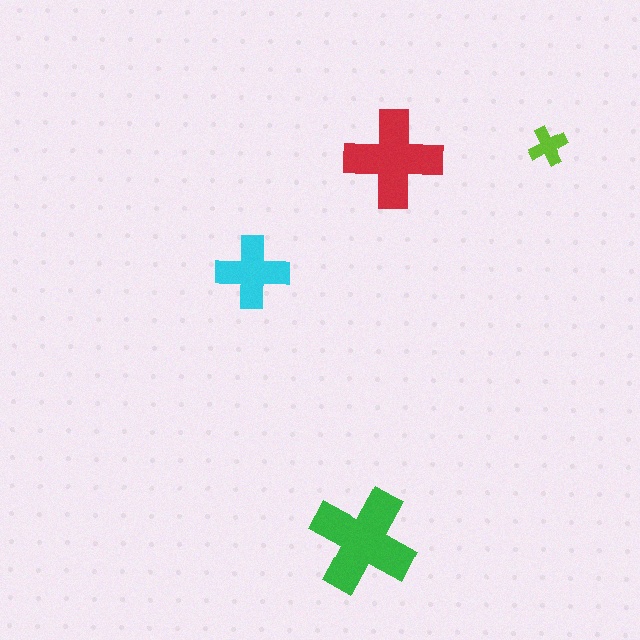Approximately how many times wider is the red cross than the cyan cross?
About 1.5 times wider.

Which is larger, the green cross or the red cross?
The green one.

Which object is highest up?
The lime cross is topmost.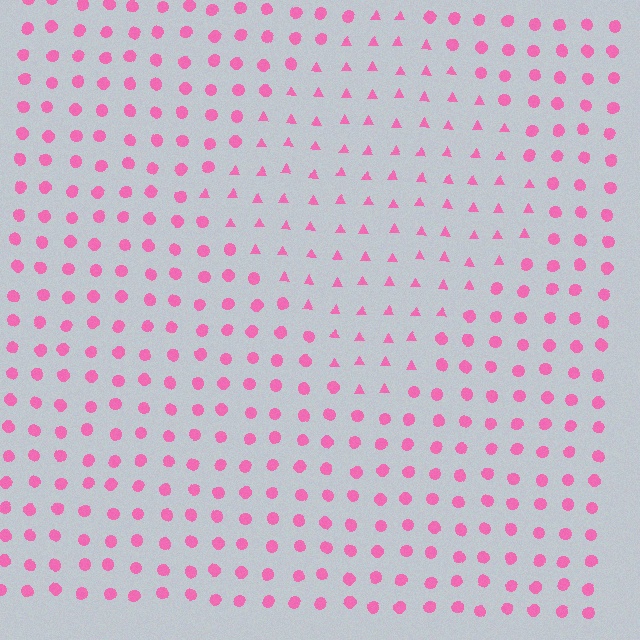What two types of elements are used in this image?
The image uses triangles inside the diamond region and circles outside it.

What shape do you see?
I see a diamond.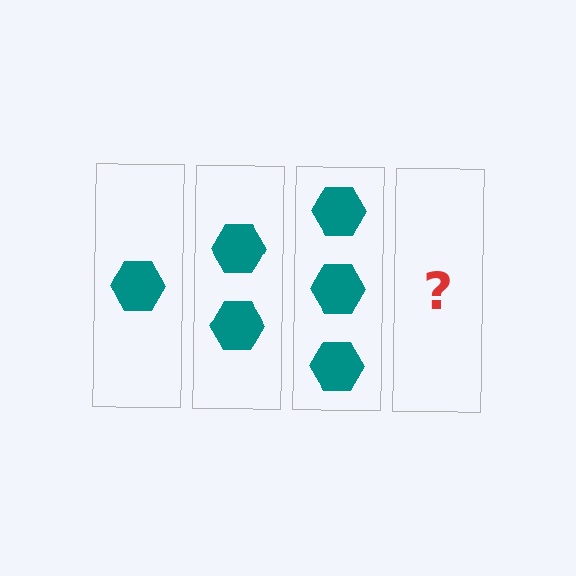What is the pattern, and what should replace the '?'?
The pattern is that each step adds one more hexagon. The '?' should be 4 hexagons.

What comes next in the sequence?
The next element should be 4 hexagons.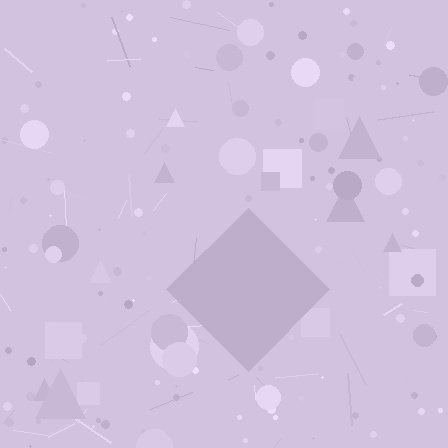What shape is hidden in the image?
A diamond is hidden in the image.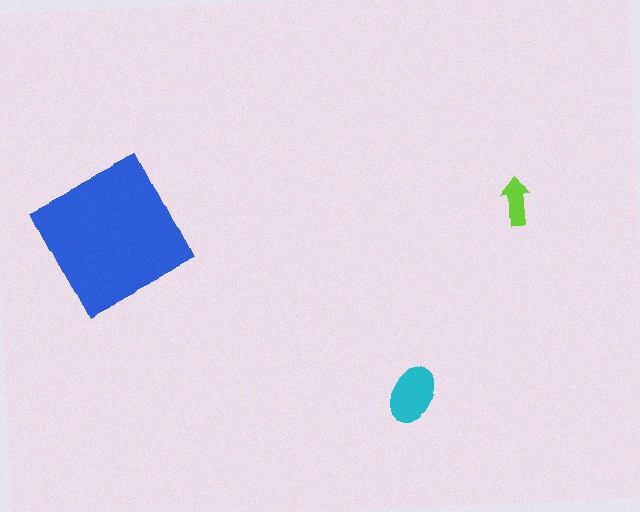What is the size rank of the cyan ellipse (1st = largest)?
2nd.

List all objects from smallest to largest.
The lime arrow, the cyan ellipse, the blue square.